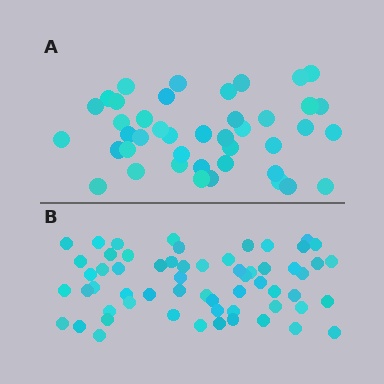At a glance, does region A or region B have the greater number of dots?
Region B (the bottom region) has more dots.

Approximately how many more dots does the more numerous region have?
Region B has approximately 20 more dots than region A.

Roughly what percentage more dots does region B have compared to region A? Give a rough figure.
About 45% more.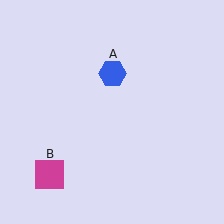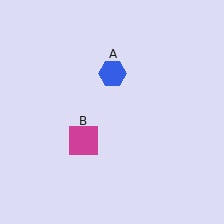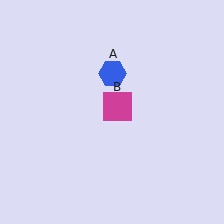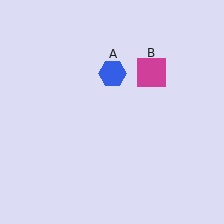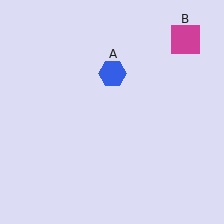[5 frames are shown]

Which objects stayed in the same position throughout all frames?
Blue hexagon (object A) remained stationary.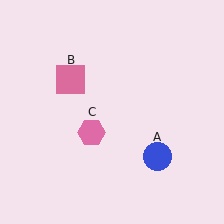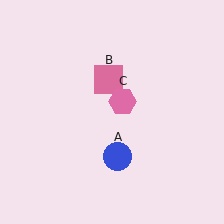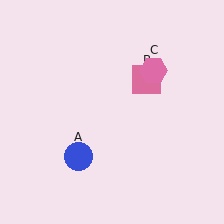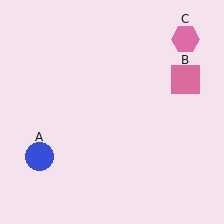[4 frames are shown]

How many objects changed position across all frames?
3 objects changed position: blue circle (object A), pink square (object B), pink hexagon (object C).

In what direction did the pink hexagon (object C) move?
The pink hexagon (object C) moved up and to the right.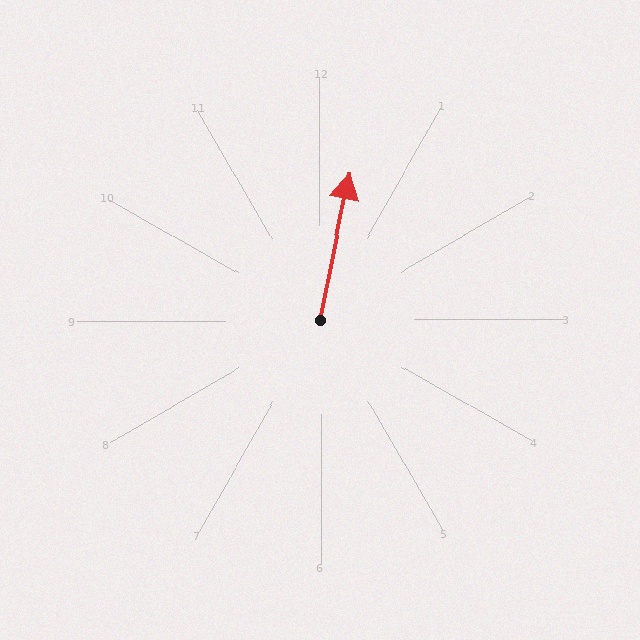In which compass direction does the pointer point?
North.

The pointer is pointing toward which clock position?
Roughly 12 o'clock.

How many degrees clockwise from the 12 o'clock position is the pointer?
Approximately 12 degrees.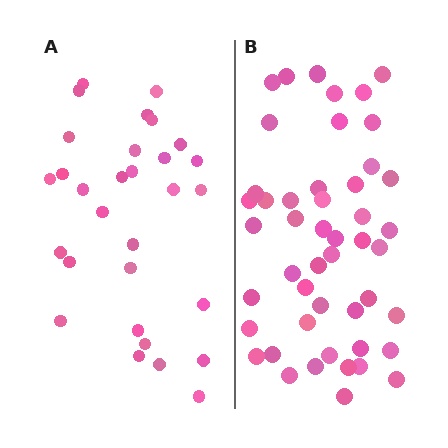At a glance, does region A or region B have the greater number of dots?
Region B (the right region) has more dots.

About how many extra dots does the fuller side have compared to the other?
Region B has approximately 20 more dots than region A.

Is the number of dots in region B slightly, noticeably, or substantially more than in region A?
Region B has substantially more. The ratio is roughly 1.6 to 1.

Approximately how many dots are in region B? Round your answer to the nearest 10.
About 50 dots. (The exact count is 48, which rounds to 50.)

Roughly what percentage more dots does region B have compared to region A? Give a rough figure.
About 60% more.